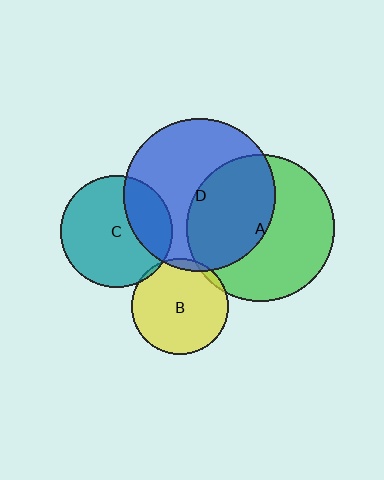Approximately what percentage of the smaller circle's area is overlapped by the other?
Approximately 45%.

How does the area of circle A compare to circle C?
Approximately 1.7 times.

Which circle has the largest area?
Circle D (blue).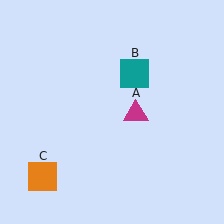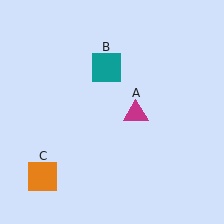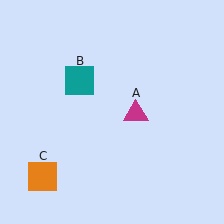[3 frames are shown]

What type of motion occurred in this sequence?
The teal square (object B) rotated counterclockwise around the center of the scene.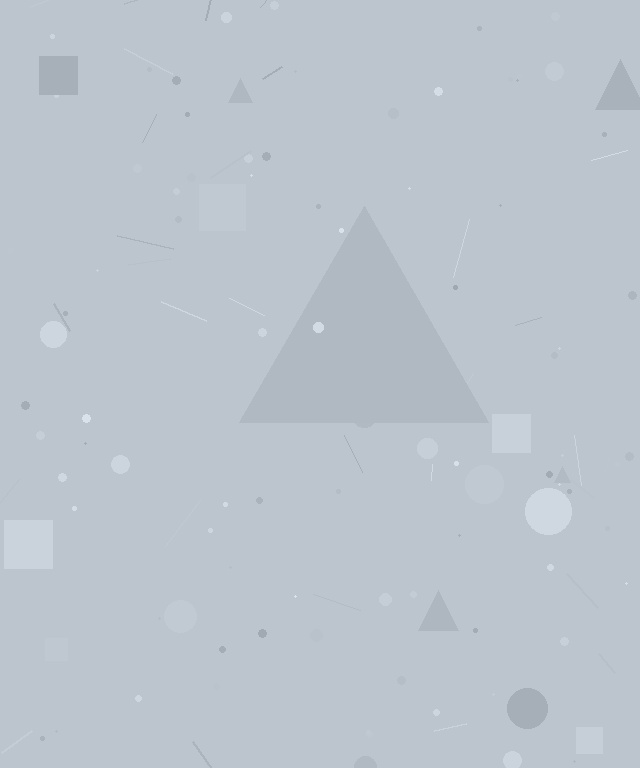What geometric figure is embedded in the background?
A triangle is embedded in the background.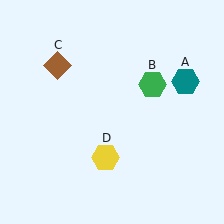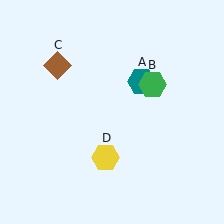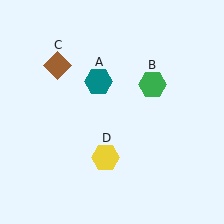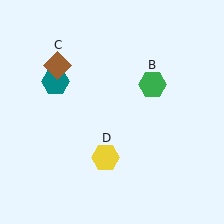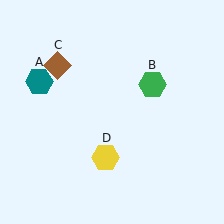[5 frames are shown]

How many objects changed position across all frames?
1 object changed position: teal hexagon (object A).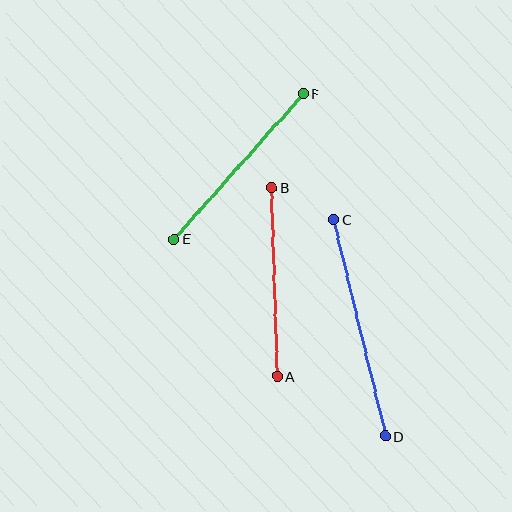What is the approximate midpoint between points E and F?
The midpoint is at approximately (239, 167) pixels.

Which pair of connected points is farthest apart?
Points C and D are farthest apart.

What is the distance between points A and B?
The distance is approximately 189 pixels.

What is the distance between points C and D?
The distance is approximately 223 pixels.